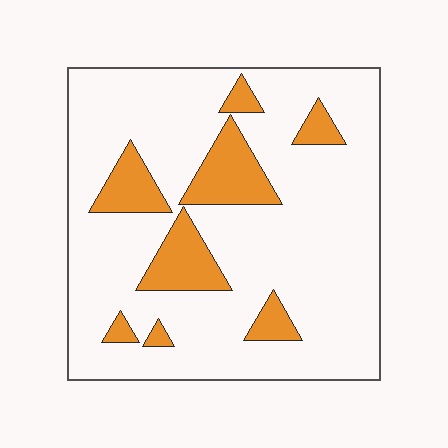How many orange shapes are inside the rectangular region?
8.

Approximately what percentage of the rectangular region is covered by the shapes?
Approximately 20%.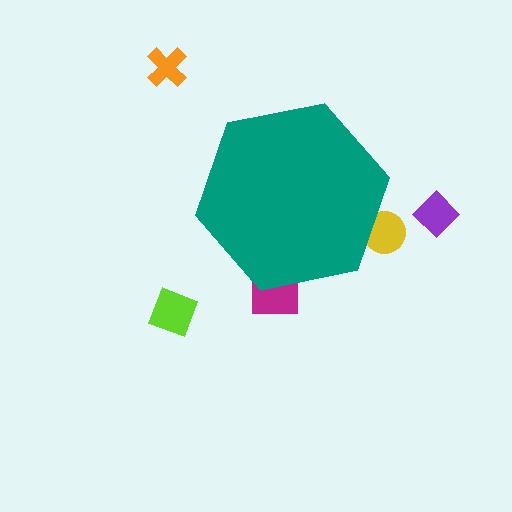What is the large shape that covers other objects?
A teal hexagon.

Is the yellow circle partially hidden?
Yes, the yellow circle is partially hidden behind the teal hexagon.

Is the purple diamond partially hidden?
No, the purple diamond is fully visible.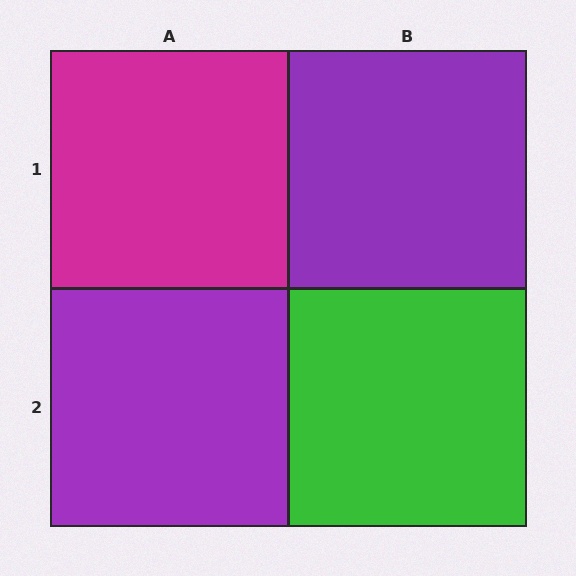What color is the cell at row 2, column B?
Green.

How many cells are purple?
2 cells are purple.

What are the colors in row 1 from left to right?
Magenta, purple.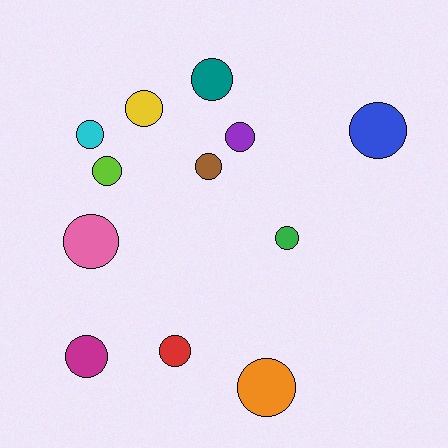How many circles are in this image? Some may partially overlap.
There are 12 circles.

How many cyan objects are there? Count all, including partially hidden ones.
There is 1 cyan object.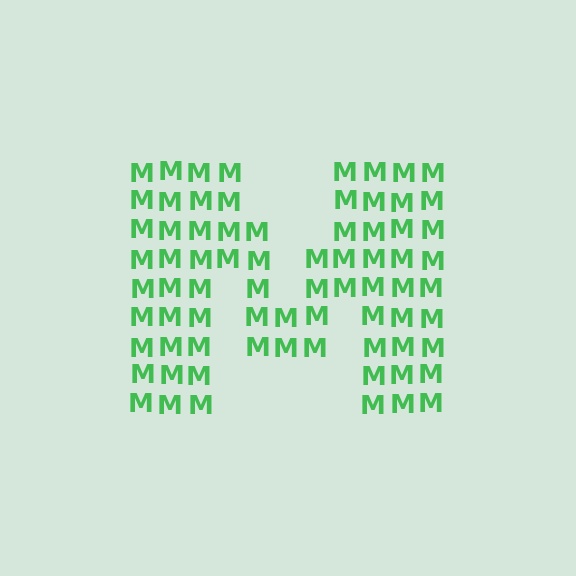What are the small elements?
The small elements are letter M's.